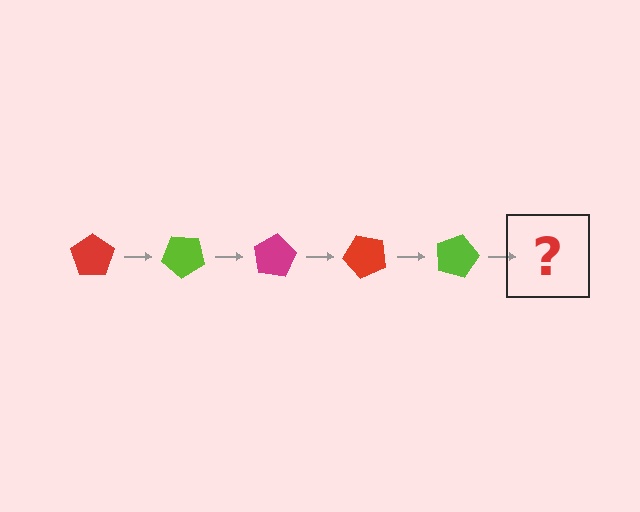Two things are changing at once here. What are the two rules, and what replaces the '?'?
The two rules are that it rotates 40 degrees each step and the color cycles through red, lime, and magenta. The '?' should be a magenta pentagon, rotated 200 degrees from the start.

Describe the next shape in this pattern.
It should be a magenta pentagon, rotated 200 degrees from the start.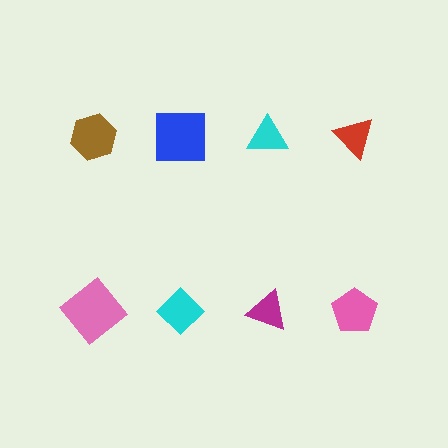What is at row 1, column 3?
A cyan triangle.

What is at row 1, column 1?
A brown hexagon.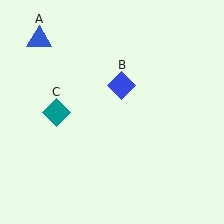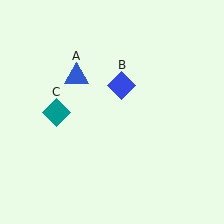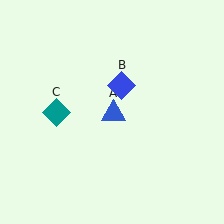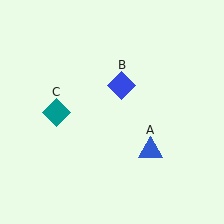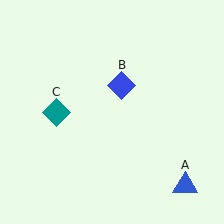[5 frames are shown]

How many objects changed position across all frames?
1 object changed position: blue triangle (object A).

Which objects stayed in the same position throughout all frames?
Blue diamond (object B) and teal diamond (object C) remained stationary.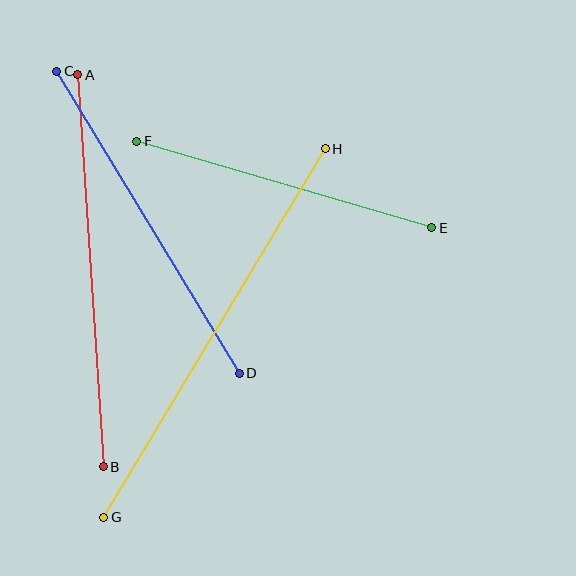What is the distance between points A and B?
The distance is approximately 393 pixels.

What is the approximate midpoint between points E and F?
The midpoint is at approximately (284, 185) pixels.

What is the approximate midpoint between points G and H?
The midpoint is at approximately (215, 333) pixels.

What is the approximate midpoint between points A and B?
The midpoint is at approximately (90, 271) pixels.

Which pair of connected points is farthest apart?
Points G and H are farthest apart.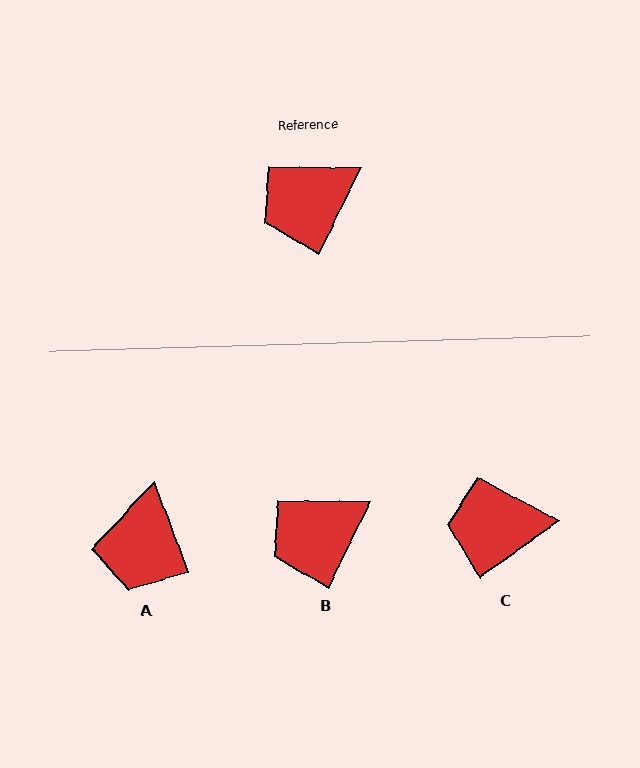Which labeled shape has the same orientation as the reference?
B.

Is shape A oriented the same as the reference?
No, it is off by about 47 degrees.